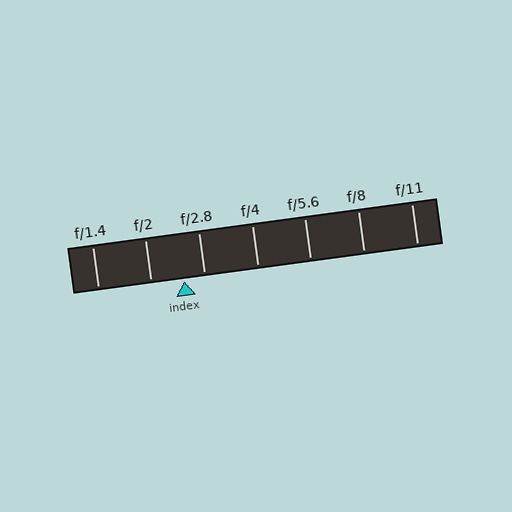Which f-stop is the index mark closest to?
The index mark is closest to f/2.8.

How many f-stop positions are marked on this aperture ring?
There are 7 f-stop positions marked.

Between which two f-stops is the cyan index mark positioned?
The index mark is between f/2 and f/2.8.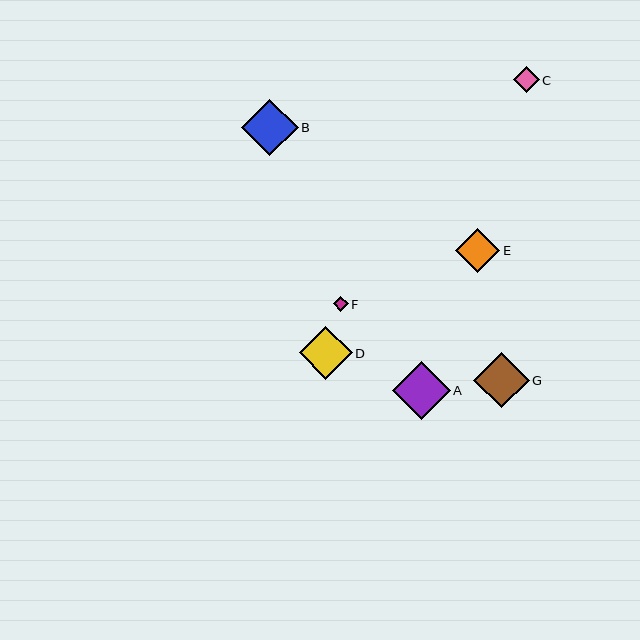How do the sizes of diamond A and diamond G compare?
Diamond A and diamond G are approximately the same size.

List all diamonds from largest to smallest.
From largest to smallest: A, B, G, D, E, C, F.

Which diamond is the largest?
Diamond A is the largest with a size of approximately 58 pixels.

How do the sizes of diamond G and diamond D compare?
Diamond G and diamond D are approximately the same size.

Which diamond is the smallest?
Diamond F is the smallest with a size of approximately 15 pixels.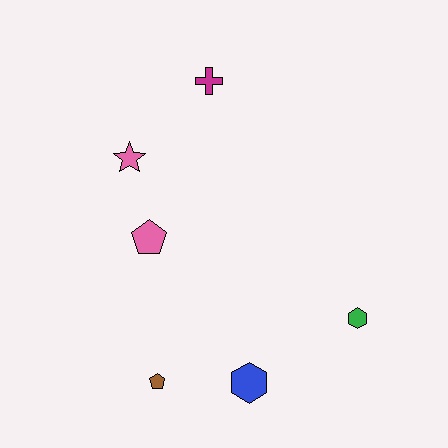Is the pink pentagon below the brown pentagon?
No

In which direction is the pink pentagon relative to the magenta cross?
The pink pentagon is below the magenta cross.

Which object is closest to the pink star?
The pink pentagon is closest to the pink star.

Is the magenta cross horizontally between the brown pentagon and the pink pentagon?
No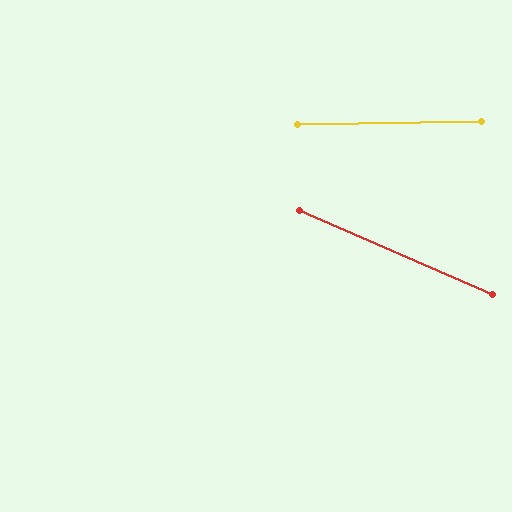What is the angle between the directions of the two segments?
Approximately 25 degrees.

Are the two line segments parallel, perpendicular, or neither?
Neither parallel nor perpendicular — they differ by about 25°.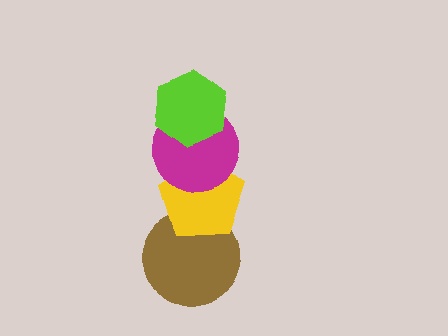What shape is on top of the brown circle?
The yellow pentagon is on top of the brown circle.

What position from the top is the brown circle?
The brown circle is 4th from the top.